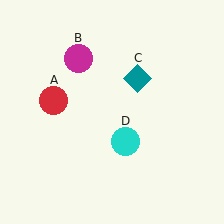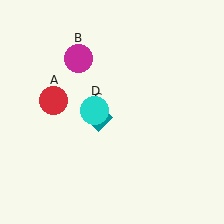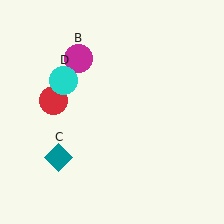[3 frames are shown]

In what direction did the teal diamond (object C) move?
The teal diamond (object C) moved down and to the left.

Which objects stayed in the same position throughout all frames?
Red circle (object A) and magenta circle (object B) remained stationary.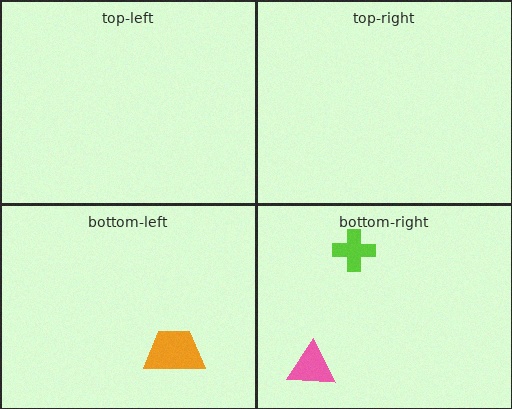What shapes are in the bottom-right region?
The lime cross, the pink triangle.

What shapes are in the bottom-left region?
The orange trapezoid.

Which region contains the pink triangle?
The bottom-right region.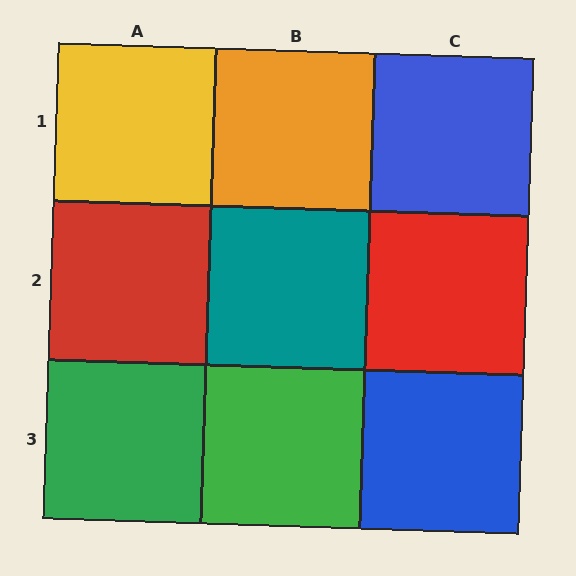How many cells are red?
2 cells are red.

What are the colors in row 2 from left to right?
Red, teal, red.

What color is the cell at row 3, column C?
Blue.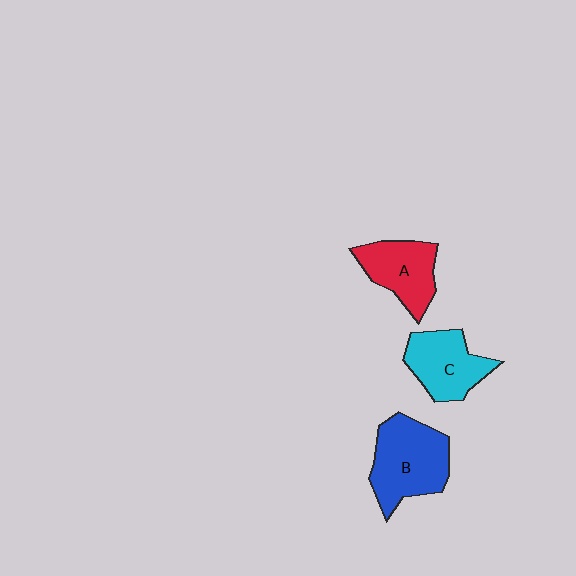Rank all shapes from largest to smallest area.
From largest to smallest: B (blue), C (cyan), A (red).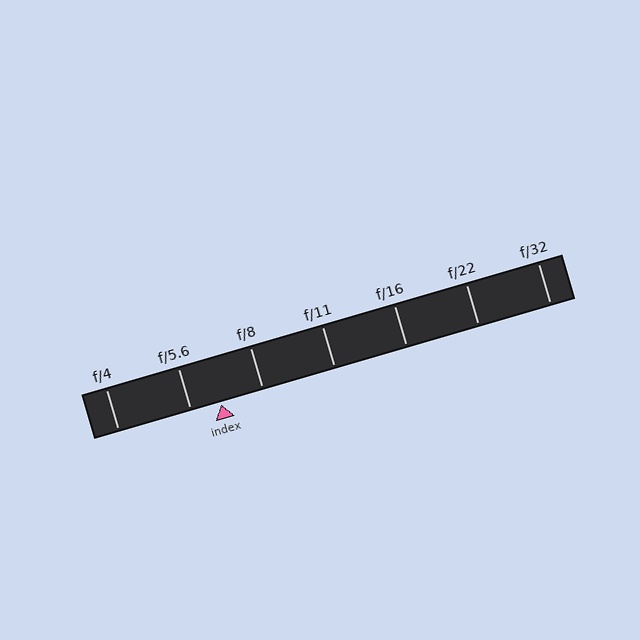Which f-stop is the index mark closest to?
The index mark is closest to f/5.6.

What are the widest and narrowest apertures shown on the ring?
The widest aperture shown is f/4 and the narrowest is f/32.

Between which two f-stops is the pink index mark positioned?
The index mark is between f/5.6 and f/8.